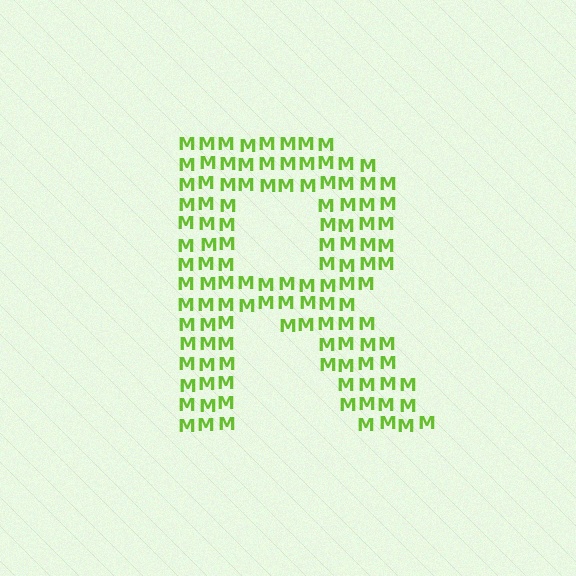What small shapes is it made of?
It is made of small letter M's.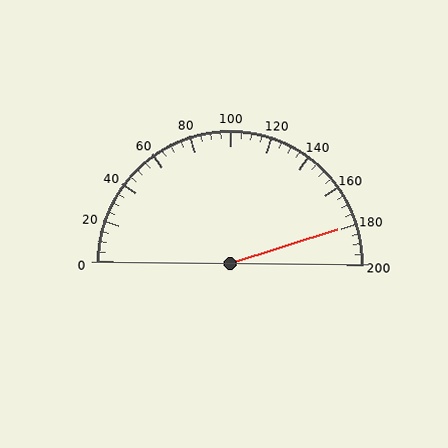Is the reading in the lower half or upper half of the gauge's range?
The reading is in the upper half of the range (0 to 200).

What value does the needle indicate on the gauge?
The needle indicates approximately 180.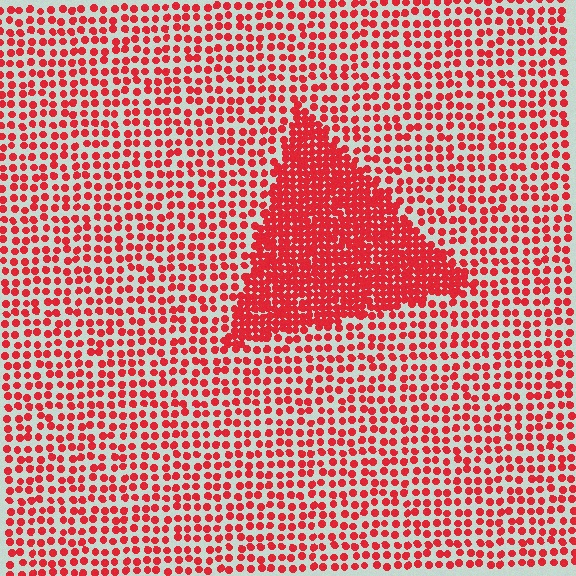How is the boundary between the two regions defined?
The boundary is defined by a change in element density (approximately 2.4x ratio). All elements are the same color, size, and shape.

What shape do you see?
I see a triangle.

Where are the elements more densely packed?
The elements are more densely packed inside the triangle boundary.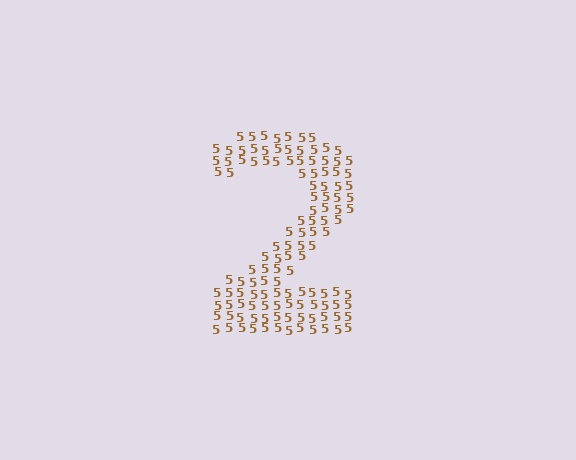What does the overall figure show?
The overall figure shows the digit 2.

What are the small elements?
The small elements are digit 5's.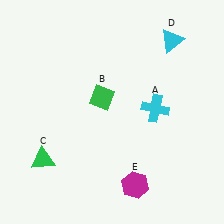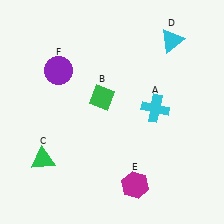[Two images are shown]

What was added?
A purple circle (F) was added in Image 2.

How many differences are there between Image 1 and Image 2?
There is 1 difference between the two images.